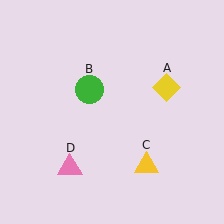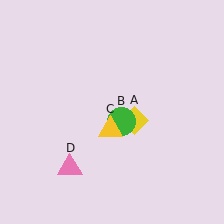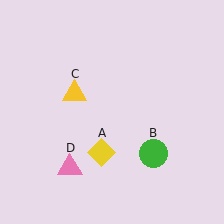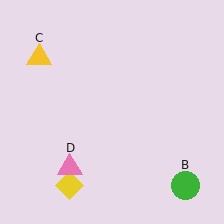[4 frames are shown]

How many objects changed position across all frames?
3 objects changed position: yellow diamond (object A), green circle (object B), yellow triangle (object C).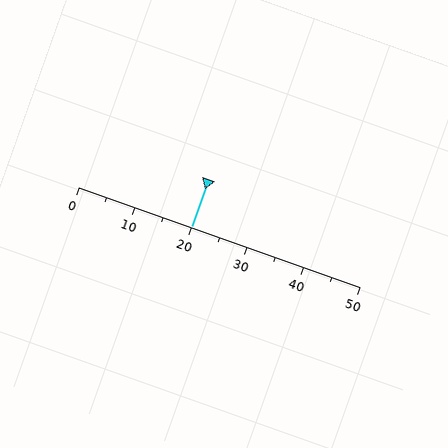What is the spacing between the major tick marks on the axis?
The major ticks are spaced 10 apart.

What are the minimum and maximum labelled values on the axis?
The axis runs from 0 to 50.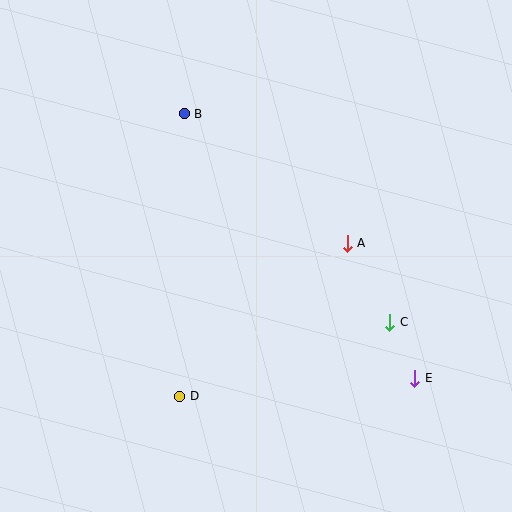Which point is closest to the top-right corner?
Point A is closest to the top-right corner.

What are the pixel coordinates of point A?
Point A is at (347, 243).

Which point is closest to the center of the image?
Point A at (347, 243) is closest to the center.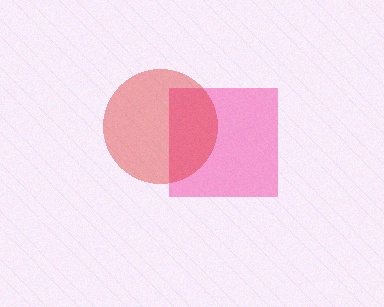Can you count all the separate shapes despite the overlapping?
Yes, there are 2 separate shapes.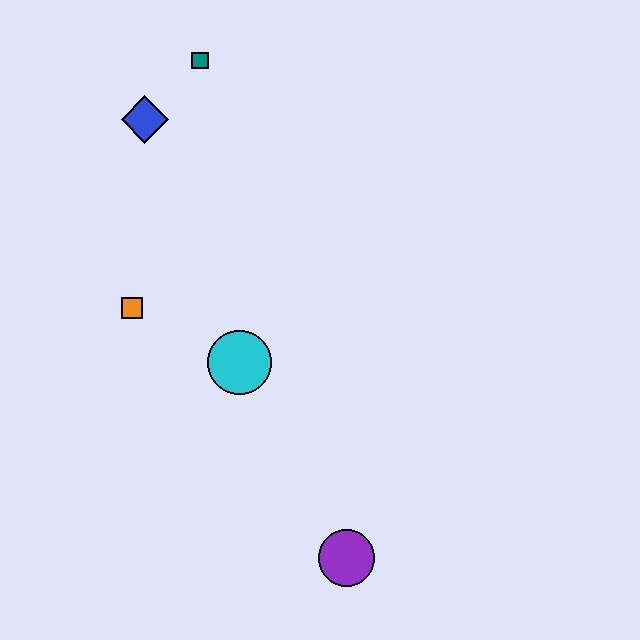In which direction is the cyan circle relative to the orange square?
The cyan circle is to the right of the orange square.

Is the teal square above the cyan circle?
Yes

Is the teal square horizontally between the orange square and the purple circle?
Yes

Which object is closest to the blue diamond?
The teal square is closest to the blue diamond.